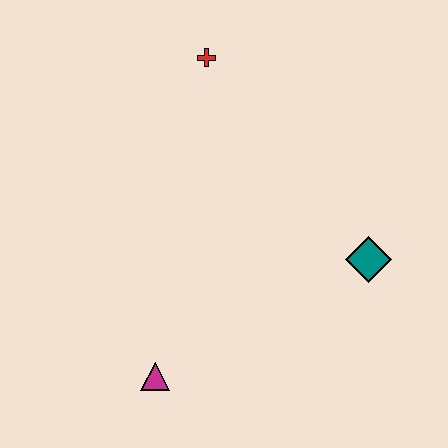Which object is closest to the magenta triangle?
The teal diamond is closest to the magenta triangle.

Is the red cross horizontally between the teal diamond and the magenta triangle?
Yes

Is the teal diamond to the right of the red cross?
Yes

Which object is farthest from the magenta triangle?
The red cross is farthest from the magenta triangle.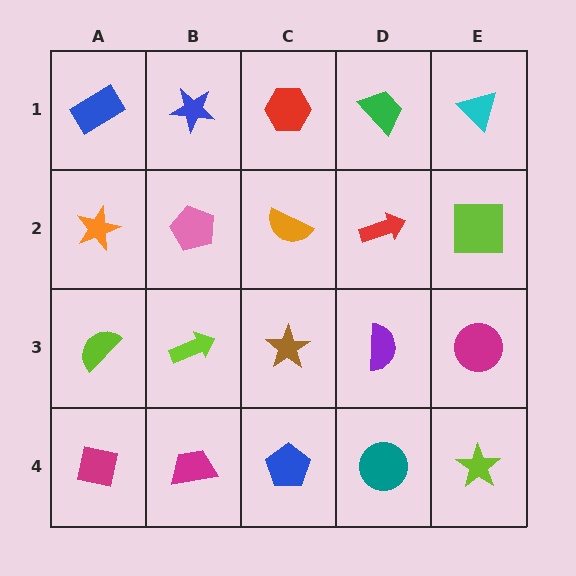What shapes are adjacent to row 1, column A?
An orange star (row 2, column A), a blue star (row 1, column B).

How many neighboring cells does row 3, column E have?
3.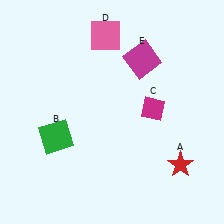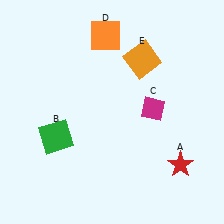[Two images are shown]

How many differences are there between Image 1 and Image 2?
There are 2 differences between the two images.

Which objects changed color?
D changed from pink to orange. E changed from magenta to orange.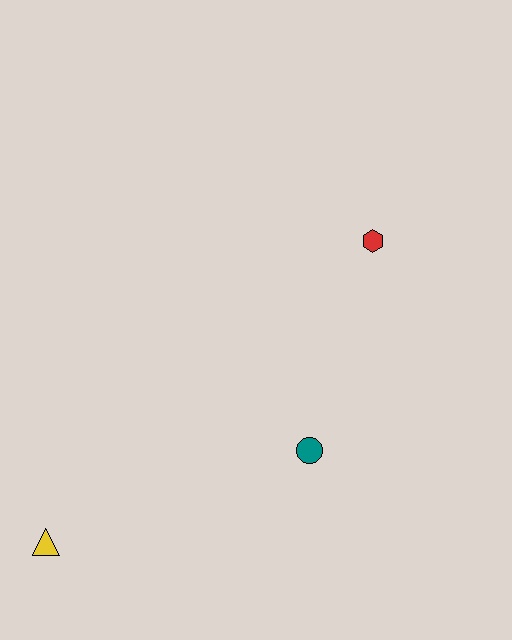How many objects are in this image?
There are 3 objects.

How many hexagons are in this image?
There is 1 hexagon.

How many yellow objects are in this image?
There is 1 yellow object.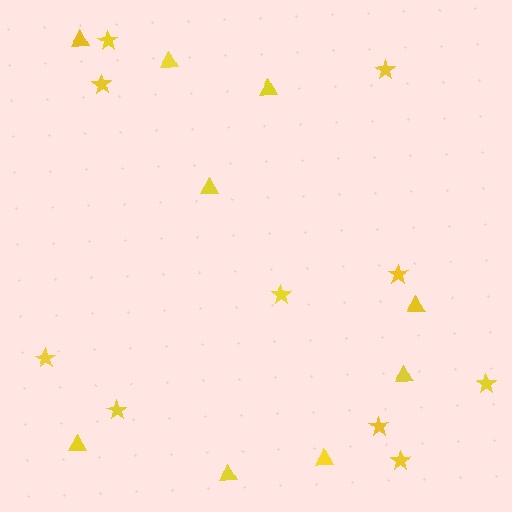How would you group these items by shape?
There are 2 groups: one group of triangles (9) and one group of stars (10).